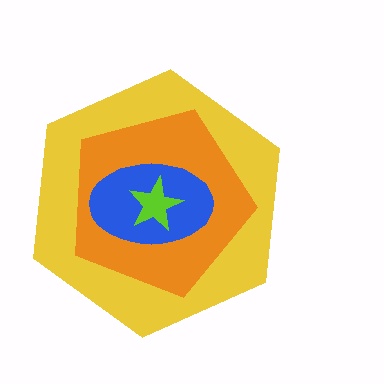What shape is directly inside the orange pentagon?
The blue ellipse.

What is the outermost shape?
The yellow hexagon.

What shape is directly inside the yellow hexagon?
The orange pentagon.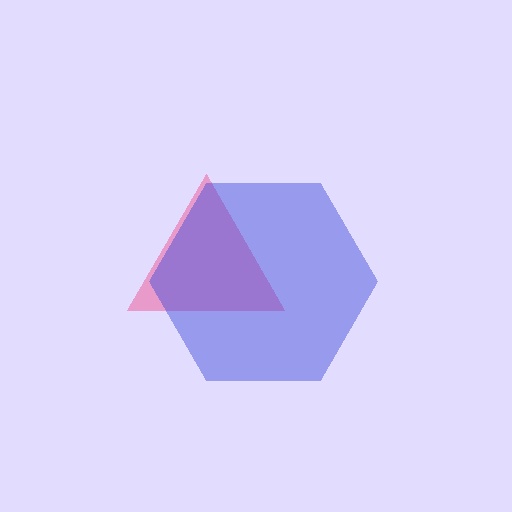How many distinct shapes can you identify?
There are 2 distinct shapes: a pink triangle, a blue hexagon.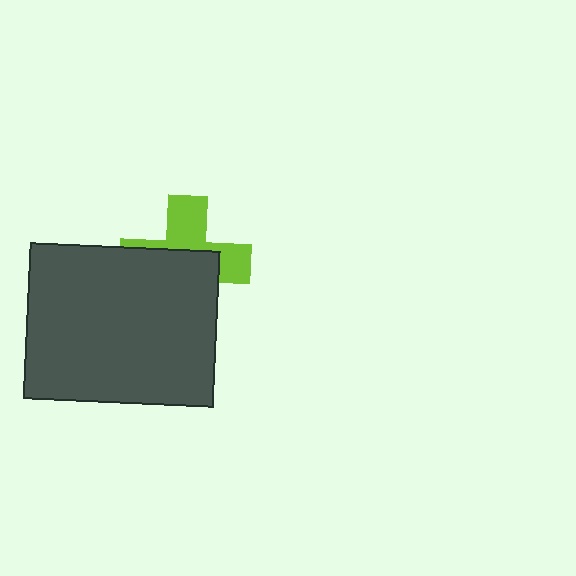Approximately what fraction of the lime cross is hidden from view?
Roughly 57% of the lime cross is hidden behind the dark gray rectangle.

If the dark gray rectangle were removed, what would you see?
You would see the complete lime cross.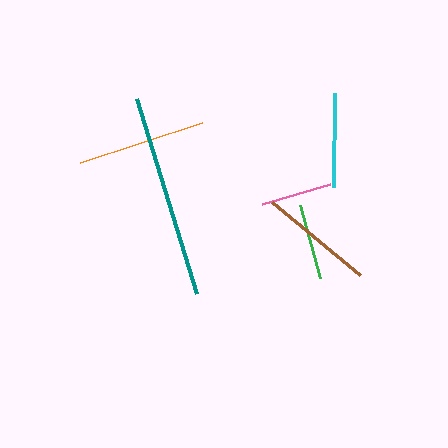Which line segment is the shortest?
The pink line is the shortest at approximately 71 pixels.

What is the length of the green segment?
The green segment is approximately 75 pixels long.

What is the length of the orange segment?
The orange segment is approximately 128 pixels long.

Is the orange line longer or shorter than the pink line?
The orange line is longer than the pink line.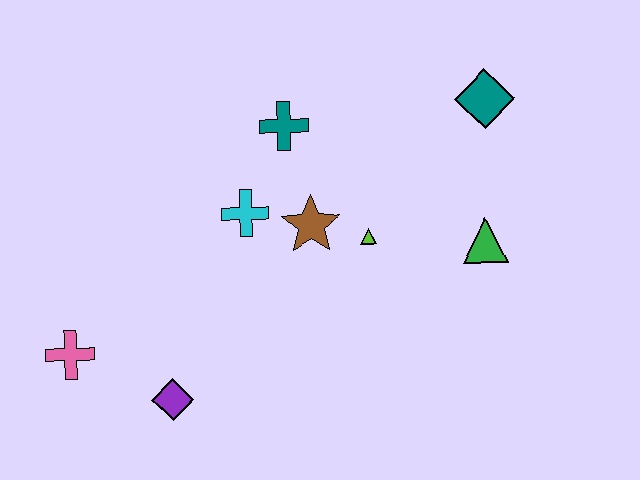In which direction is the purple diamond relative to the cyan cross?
The purple diamond is below the cyan cross.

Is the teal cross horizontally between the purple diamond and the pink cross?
No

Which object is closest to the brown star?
The lime triangle is closest to the brown star.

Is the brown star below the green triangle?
No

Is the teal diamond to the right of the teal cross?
Yes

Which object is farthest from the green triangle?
The pink cross is farthest from the green triangle.